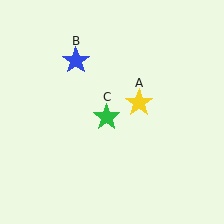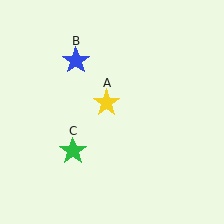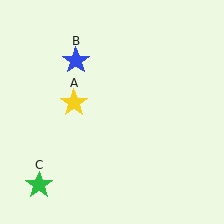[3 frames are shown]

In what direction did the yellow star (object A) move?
The yellow star (object A) moved left.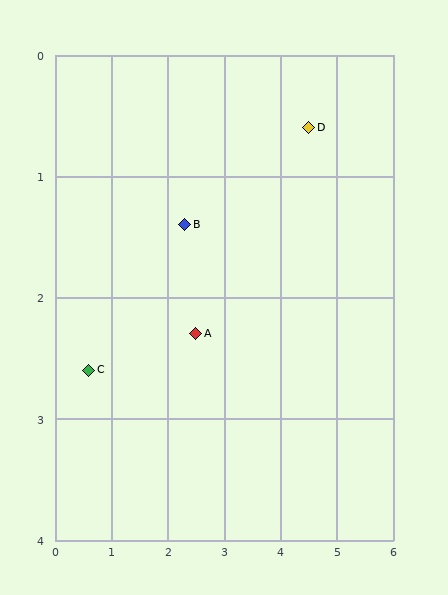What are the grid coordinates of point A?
Point A is at approximately (2.5, 2.3).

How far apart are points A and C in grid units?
Points A and C are about 1.9 grid units apart.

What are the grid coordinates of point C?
Point C is at approximately (0.6, 2.6).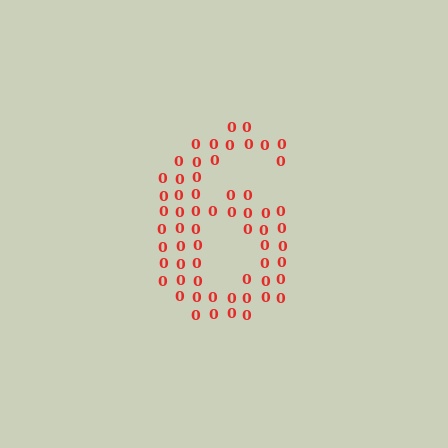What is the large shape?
The large shape is the digit 6.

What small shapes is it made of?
It is made of small digit 0's.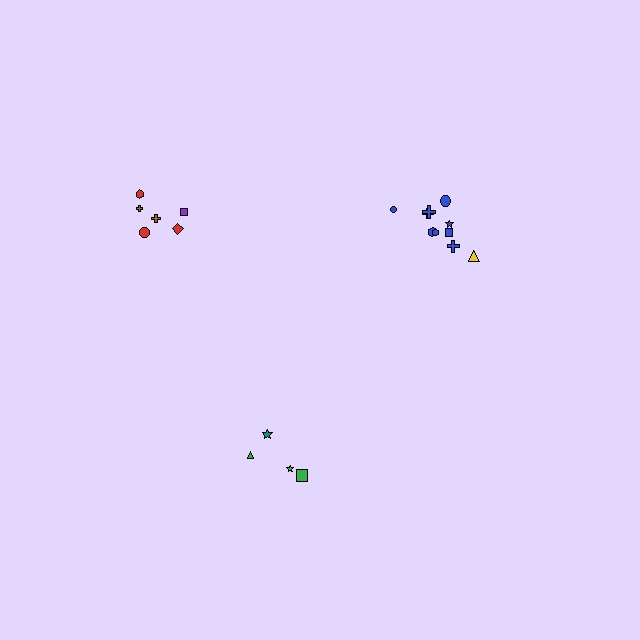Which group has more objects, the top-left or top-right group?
The top-right group.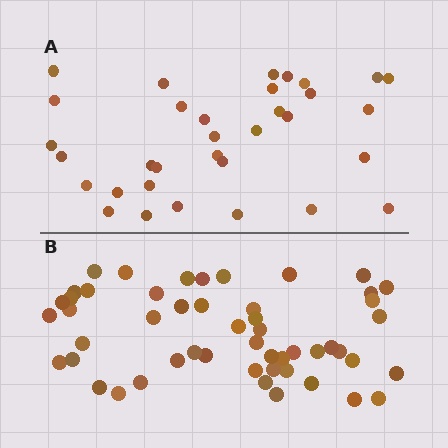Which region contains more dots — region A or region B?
Region B (the bottom region) has more dots.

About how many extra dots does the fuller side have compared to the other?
Region B has approximately 20 more dots than region A.